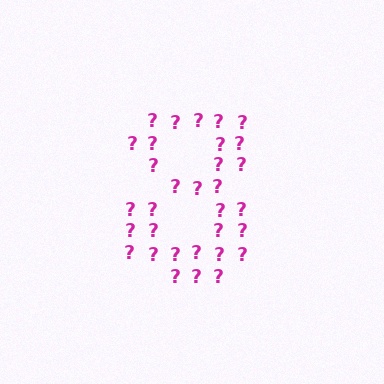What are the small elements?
The small elements are question marks.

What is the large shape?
The large shape is the digit 8.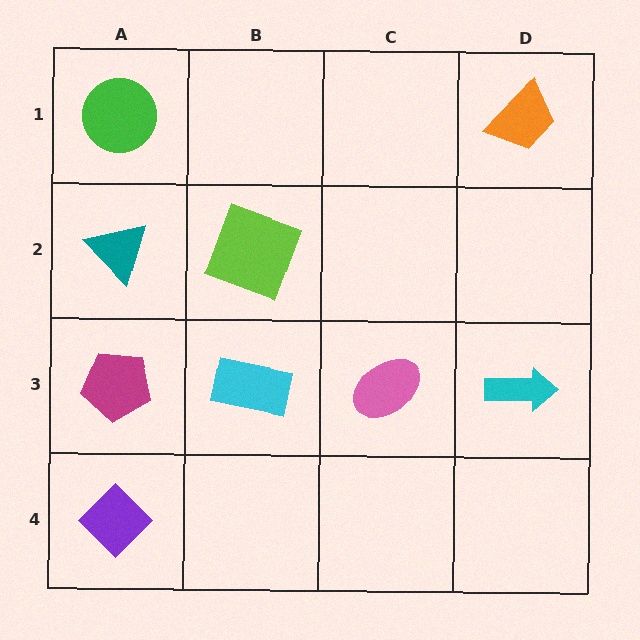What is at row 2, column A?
A teal triangle.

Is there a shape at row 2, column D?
No, that cell is empty.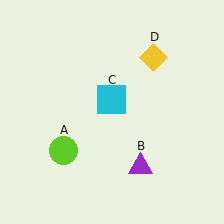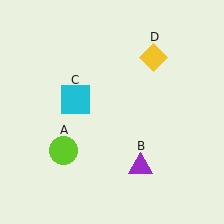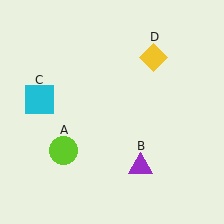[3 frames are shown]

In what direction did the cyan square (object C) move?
The cyan square (object C) moved left.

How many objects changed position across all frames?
1 object changed position: cyan square (object C).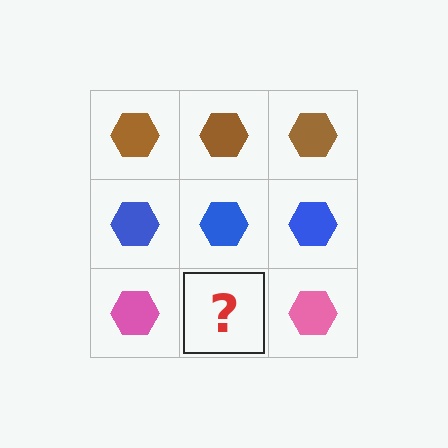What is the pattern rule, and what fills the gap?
The rule is that each row has a consistent color. The gap should be filled with a pink hexagon.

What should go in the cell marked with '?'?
The missing cell should contain a pink hexagon.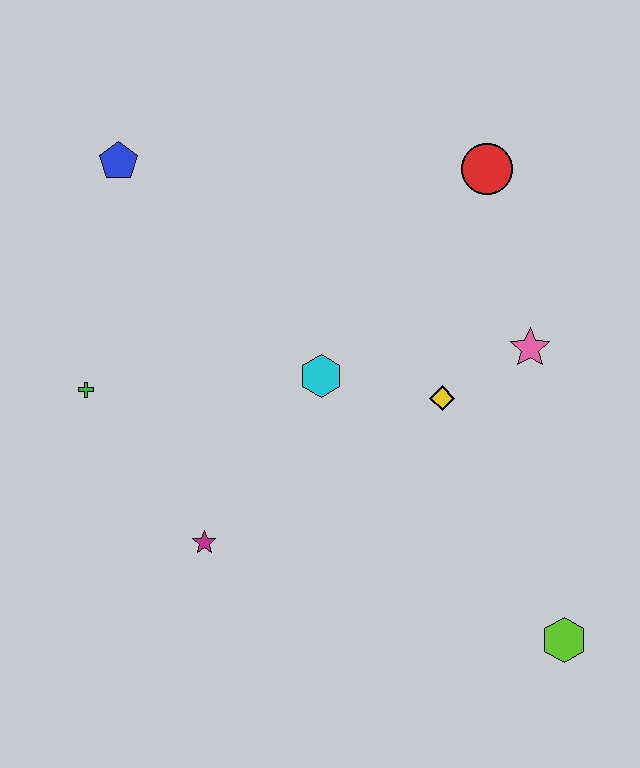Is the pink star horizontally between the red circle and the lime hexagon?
Yes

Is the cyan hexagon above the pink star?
No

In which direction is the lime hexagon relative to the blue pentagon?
The lime hexagon is below the blue pentagon.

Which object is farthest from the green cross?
The lime hexagon is farthest from the green cross.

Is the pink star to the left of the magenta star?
No